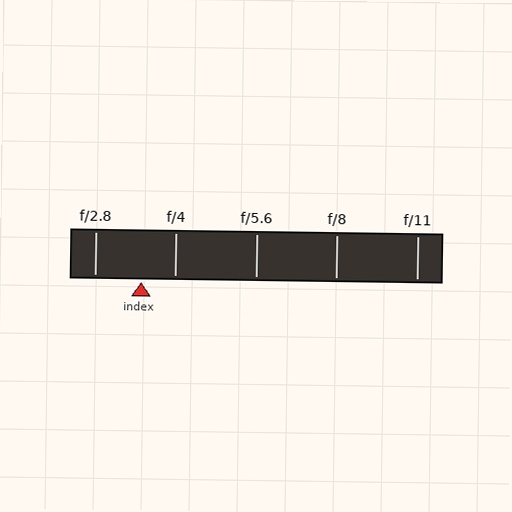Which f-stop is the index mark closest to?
The index mark is closest to f/4.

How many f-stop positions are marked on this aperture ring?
There are 5 f-stop positions marked.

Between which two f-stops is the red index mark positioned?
The index mark is between f/2.8 and f/4.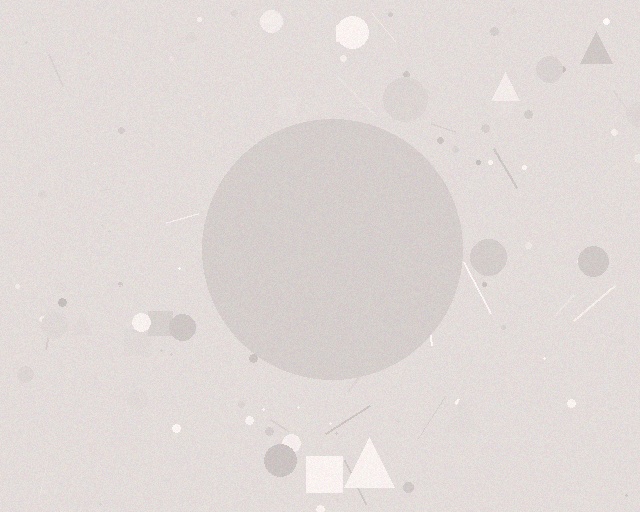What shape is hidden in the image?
A circle is hidden in the image.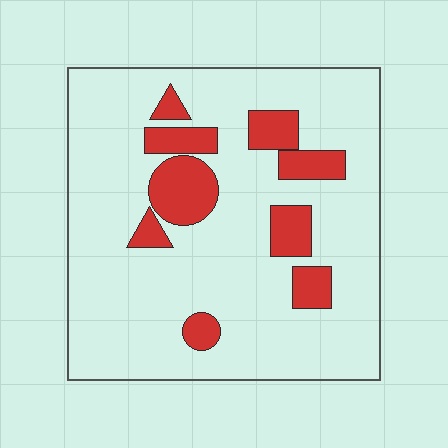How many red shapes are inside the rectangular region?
9.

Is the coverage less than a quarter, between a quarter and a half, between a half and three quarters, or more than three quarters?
Less than a quarter.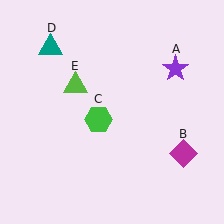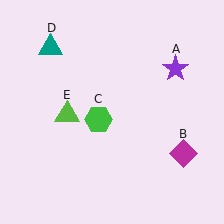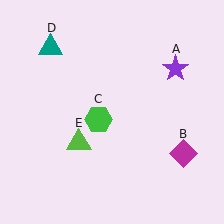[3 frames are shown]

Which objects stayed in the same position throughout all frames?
Purple star (object A) and magenta diamond (object B) and green hexagon (object C) and teal triangle (object D) remained stationary.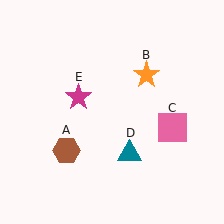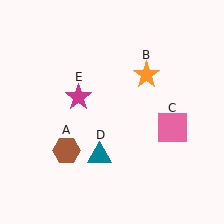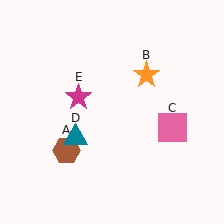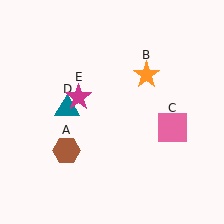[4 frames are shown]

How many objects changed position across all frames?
1 object changed position: teal triangle (object D).